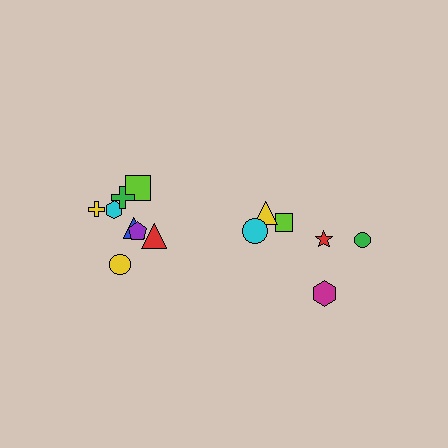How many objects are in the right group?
There are 6 objects.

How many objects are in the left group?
There are 8 objects.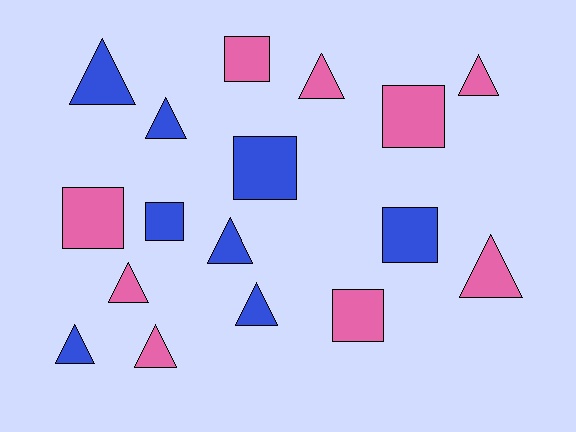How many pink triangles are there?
There are 5 pink triangles.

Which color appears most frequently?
Pink, with 9 objects.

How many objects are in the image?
There are 17 objects.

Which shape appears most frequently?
Triangle, with 10 objects.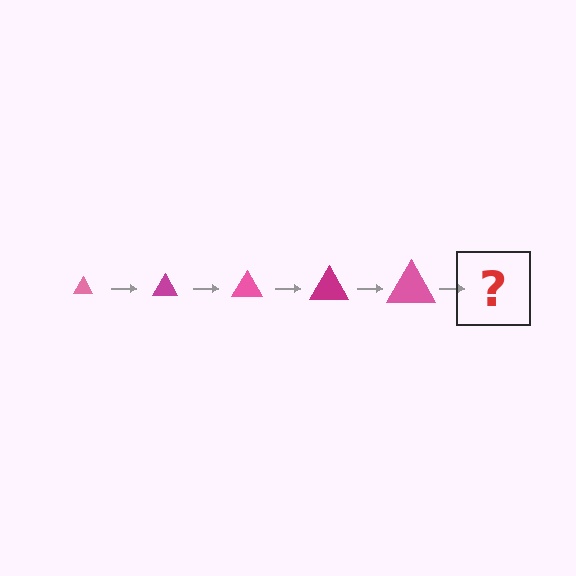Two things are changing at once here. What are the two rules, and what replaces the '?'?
The two rules are that the triangle grows larger each step and the color cycles through pink and magenta. The '?' should be a magenta triangle, larger than the previous one.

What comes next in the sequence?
The next element should be a magenta triangle, larger than the previous one.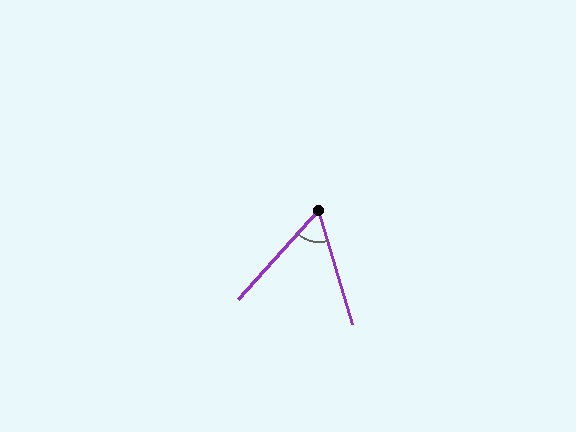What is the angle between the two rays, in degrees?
Approximately 58 degrees.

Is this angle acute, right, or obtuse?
It is acute.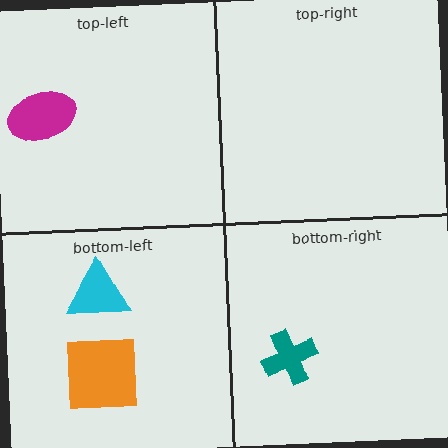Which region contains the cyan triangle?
The bottom-left region.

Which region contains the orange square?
The bottom-left region.